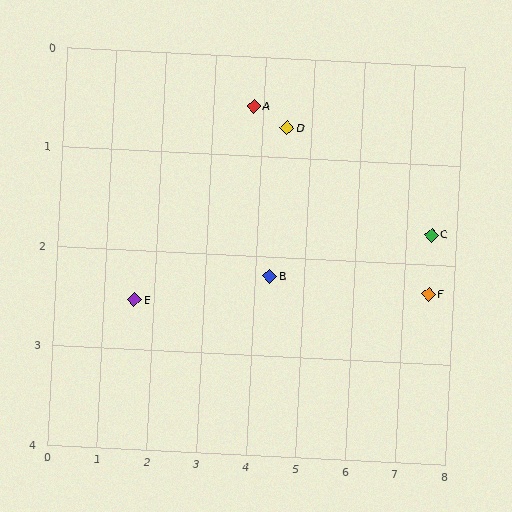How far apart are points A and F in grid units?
Points A and F are about 4.1 grid units apart.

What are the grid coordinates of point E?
Point E is at approximately (1.6, 2.5).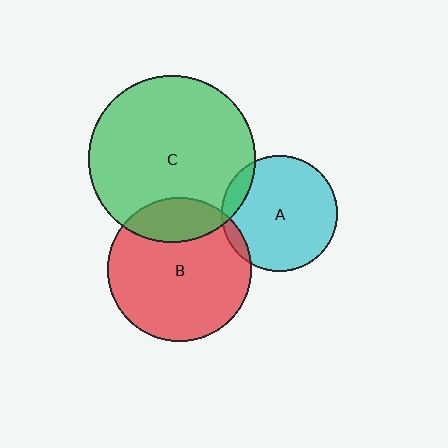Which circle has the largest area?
Circle C (green).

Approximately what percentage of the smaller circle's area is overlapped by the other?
Approximately 10%.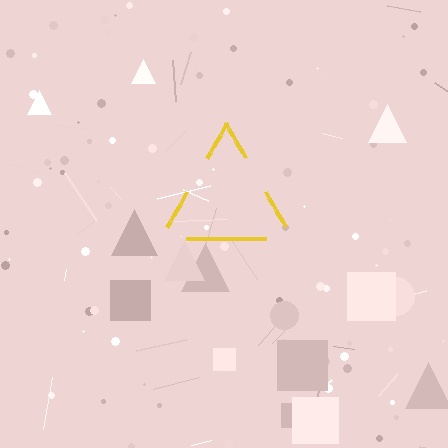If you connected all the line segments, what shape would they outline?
They would outline a triangle.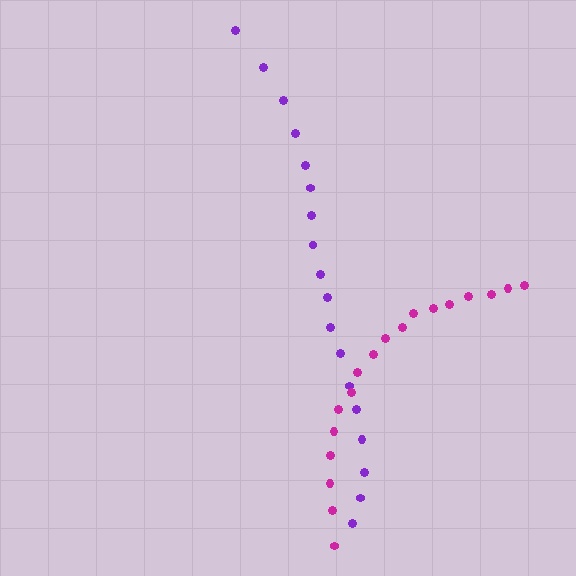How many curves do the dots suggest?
There are 2 distinct paths.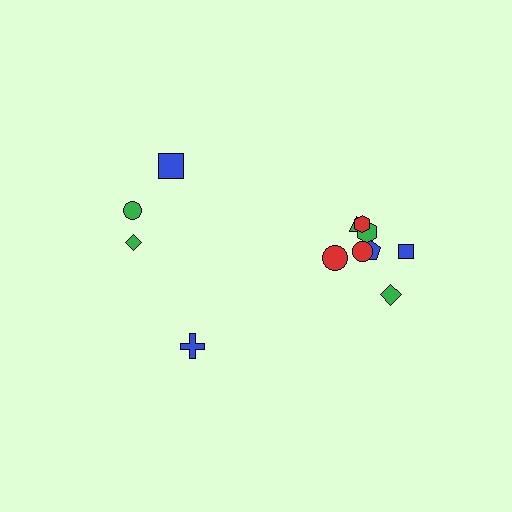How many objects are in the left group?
There are 4 objects.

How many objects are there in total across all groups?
There are 12 objects.